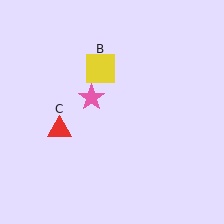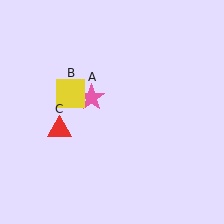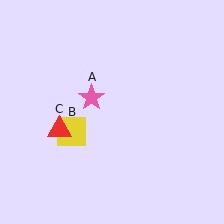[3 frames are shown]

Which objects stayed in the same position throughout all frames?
Pink star (object A) and red triangle (object C) remained stationary.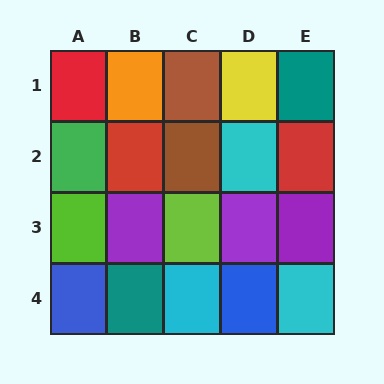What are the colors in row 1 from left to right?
Red, orange, brown, yellow, teal.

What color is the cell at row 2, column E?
Red.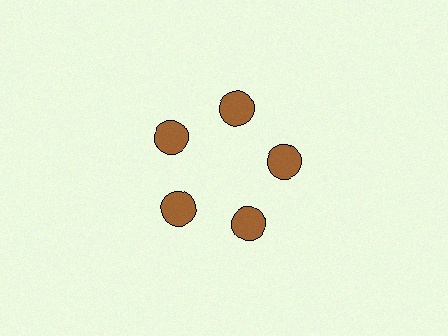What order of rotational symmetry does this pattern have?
This pattern has 5-fold rotational symmetry.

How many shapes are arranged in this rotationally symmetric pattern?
There are 5 shapes, arranged in 5 groups of 1.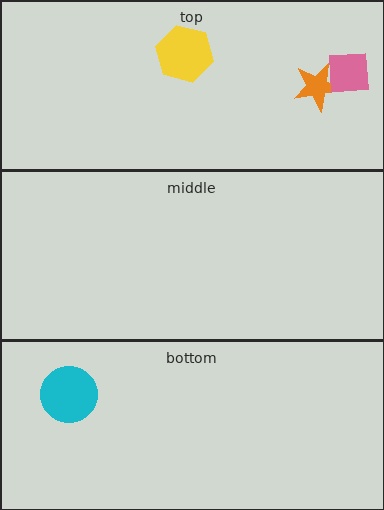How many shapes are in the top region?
3.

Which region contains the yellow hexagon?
The top region.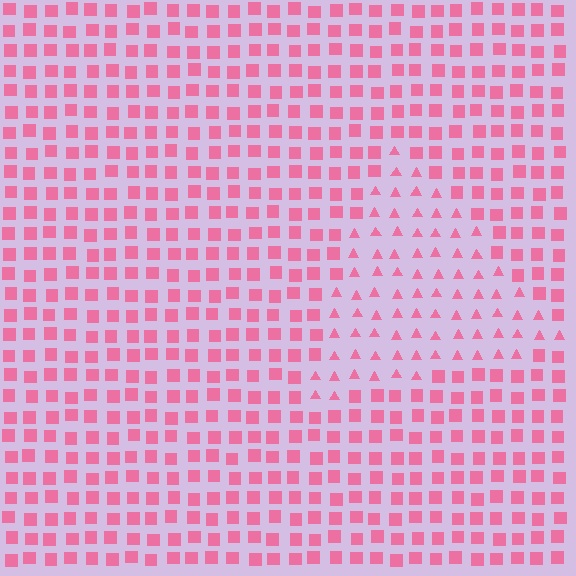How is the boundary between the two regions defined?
The boundary is defined by a change in element shape: triangles inside vs. squares outside. All elements share the same color and spacing.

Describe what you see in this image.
The image is filled with small pink elements arranged in a uniform grid. A triangle-shaped region contains triangles, while the surrounding area contains squares. The boundary is defined purely by the change in element shape.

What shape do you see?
I see a triangle.